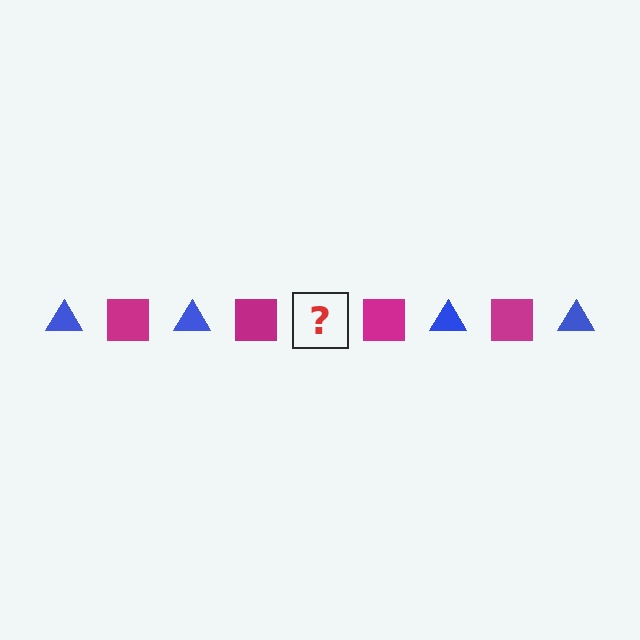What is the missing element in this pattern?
The missing element is a blue triangle.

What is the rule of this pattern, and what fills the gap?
The rule is that the pattern alternates between blue triangle and magenta square. The gap should be filled with a blue triangle.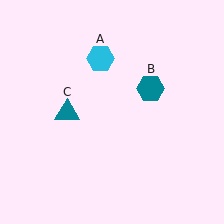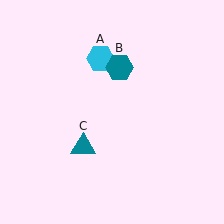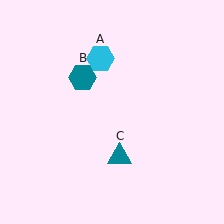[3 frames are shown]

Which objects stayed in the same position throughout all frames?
Cyan hexagon (object A) remained stationary.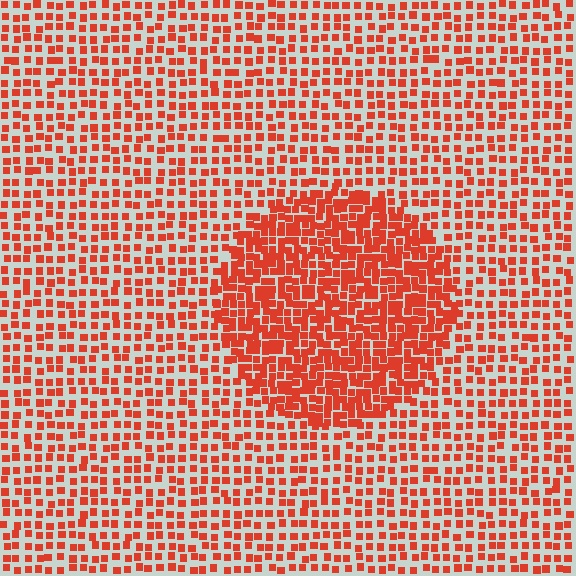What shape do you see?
I see a circle.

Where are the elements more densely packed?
The elements are more densely packed inside the circle boundary.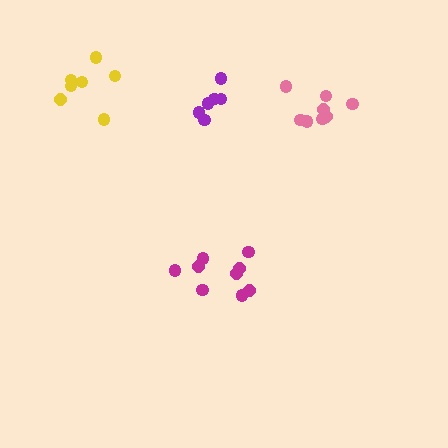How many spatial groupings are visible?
There are 4 spatial groupings.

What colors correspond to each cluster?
The clusters are colored: yellow, pink, magenta, purple.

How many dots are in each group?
Group 1: 7 dots, Group 2: 8 dots, Group 3: 9 dots, Group 4: 6 dots (30 total).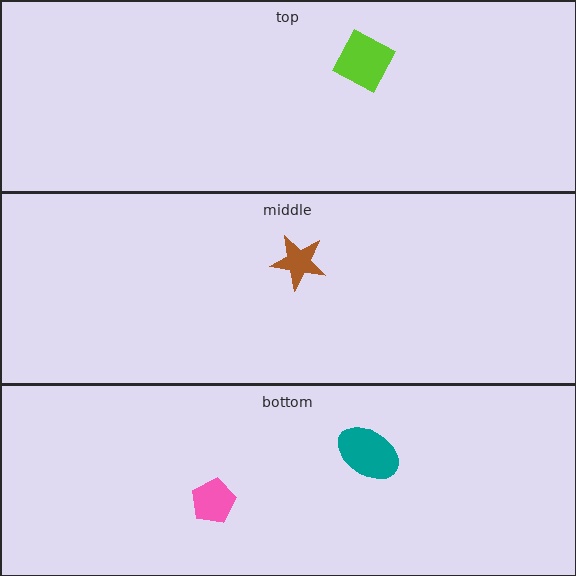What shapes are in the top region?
The lime square.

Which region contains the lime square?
The top region.